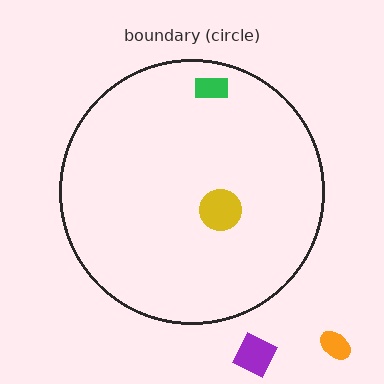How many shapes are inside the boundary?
2 inside, 2 outside.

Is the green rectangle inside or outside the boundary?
Inside.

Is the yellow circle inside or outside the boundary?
Inside.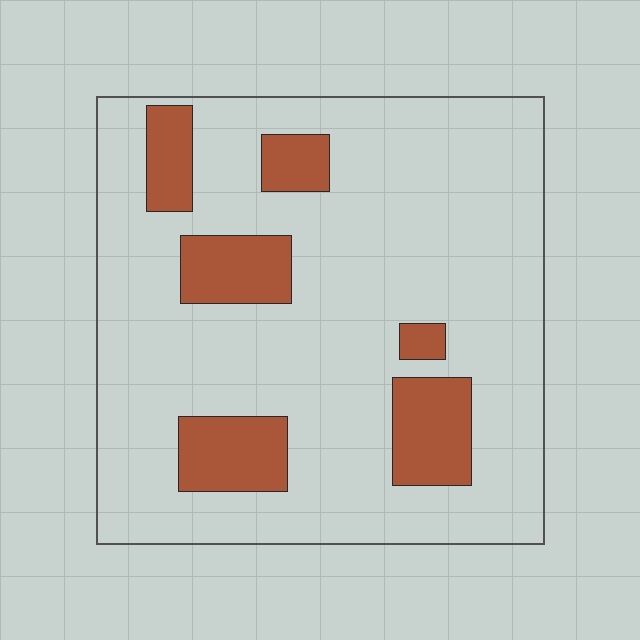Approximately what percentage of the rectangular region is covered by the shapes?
Approximately 20%.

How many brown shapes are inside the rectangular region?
6.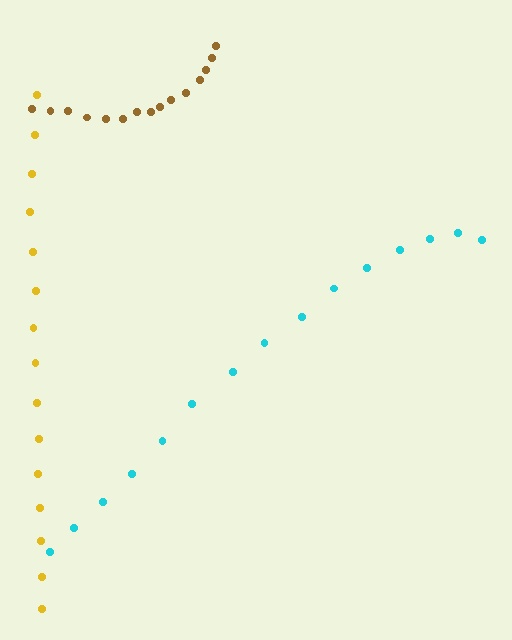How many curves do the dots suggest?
There are 3 distinct paths.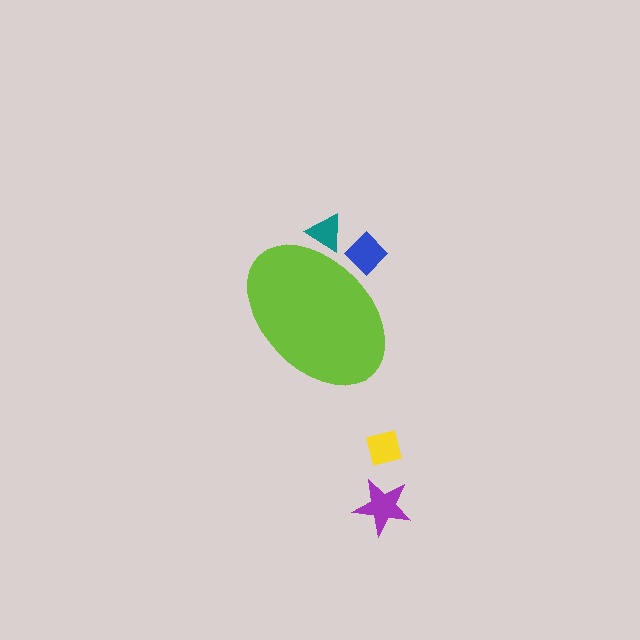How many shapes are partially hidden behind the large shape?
2 shapes are partially hidden.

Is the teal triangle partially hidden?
Yes, the teal triangle is partially hidden behind the lime ellipse.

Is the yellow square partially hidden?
No, the yellow square is fully visible.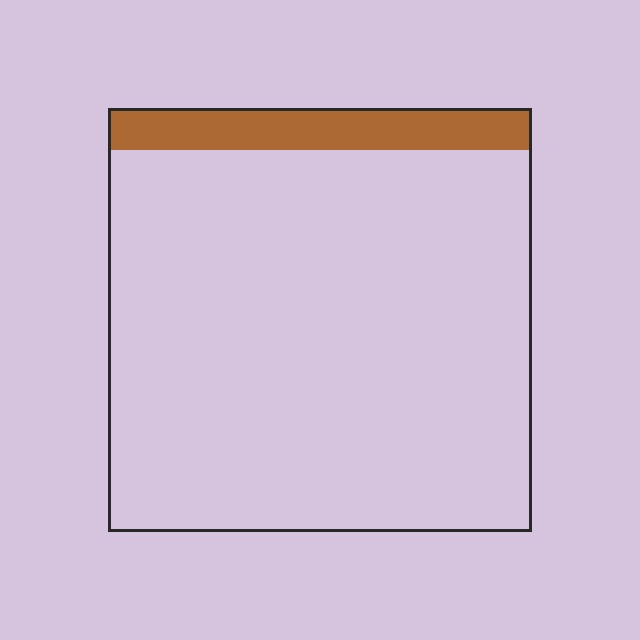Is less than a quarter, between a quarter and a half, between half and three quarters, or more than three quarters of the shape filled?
Less than a quarter.